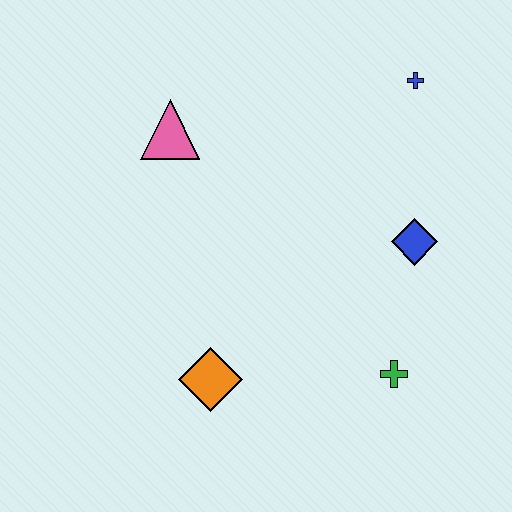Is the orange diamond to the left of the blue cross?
Yes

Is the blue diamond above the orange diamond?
Yes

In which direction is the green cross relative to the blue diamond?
The green cross is below the blue diamond.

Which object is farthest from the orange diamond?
The blue cross is farthest from the orange diamond.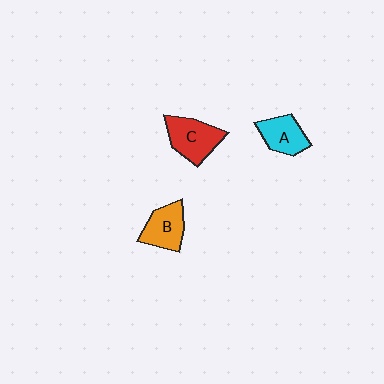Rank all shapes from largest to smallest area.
From largest to smallest: C (red), B (orange), A (cyan).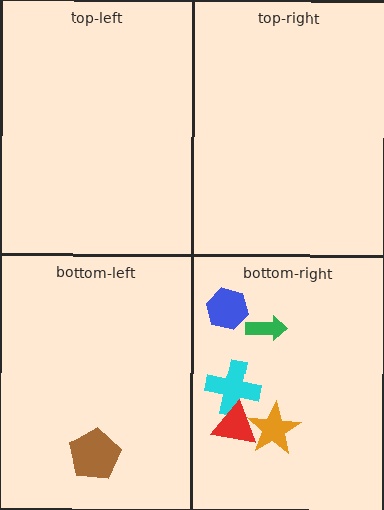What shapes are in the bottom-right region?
The blue hexagon, the cyan cross, the red triangle, the orange star, the green arrow.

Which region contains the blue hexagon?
The bottom-right region.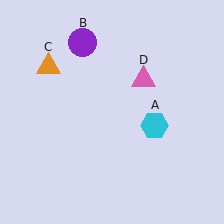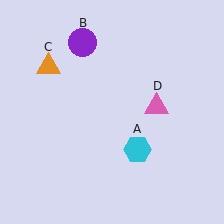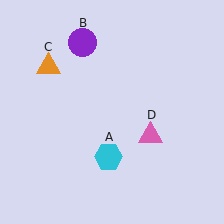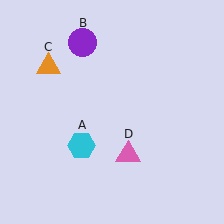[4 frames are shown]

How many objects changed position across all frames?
2 objects changed position: cyan hexagon (object A), pink triangle (object D).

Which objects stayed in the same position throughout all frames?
Purple circle (object B) and orange triangle (object C) remained stationary.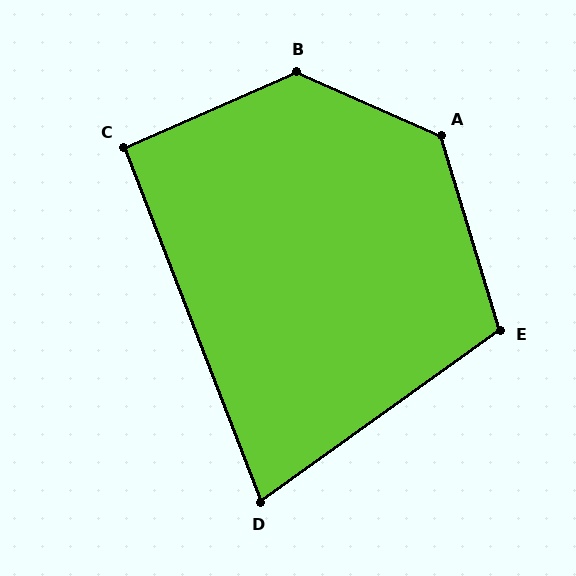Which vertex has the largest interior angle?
B, at approximately 133 degrees.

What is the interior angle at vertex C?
Approximately 92 degrees (approximately right).